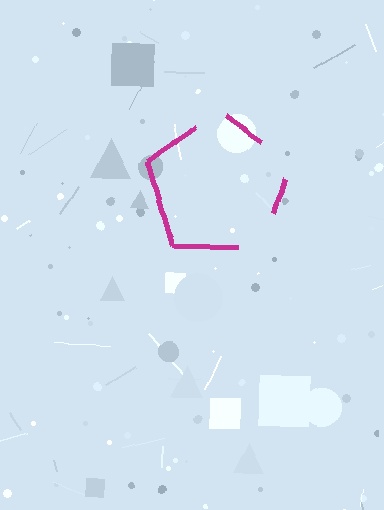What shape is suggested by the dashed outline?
The dashed outline suggests a pentagon.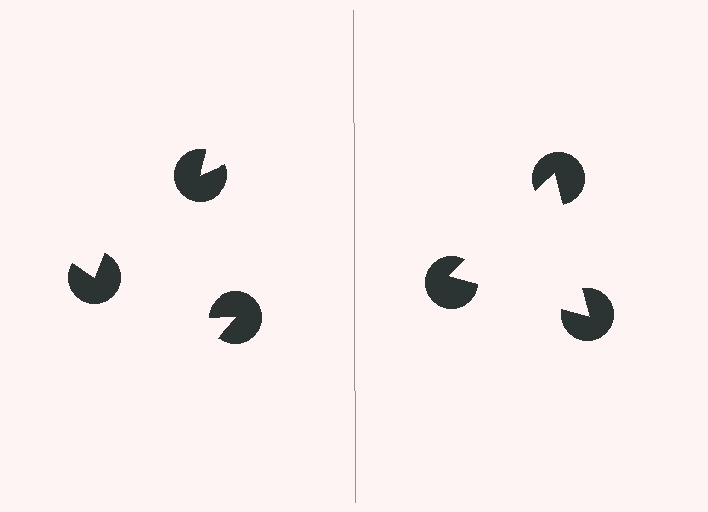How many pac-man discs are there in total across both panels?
6 — 3 on each side.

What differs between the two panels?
The pac-man discs are positioned identically on both sides; only the wedge orientations differ. On the right they align to a triangle; on the left they are misaligned.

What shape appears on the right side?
An illusory triangle.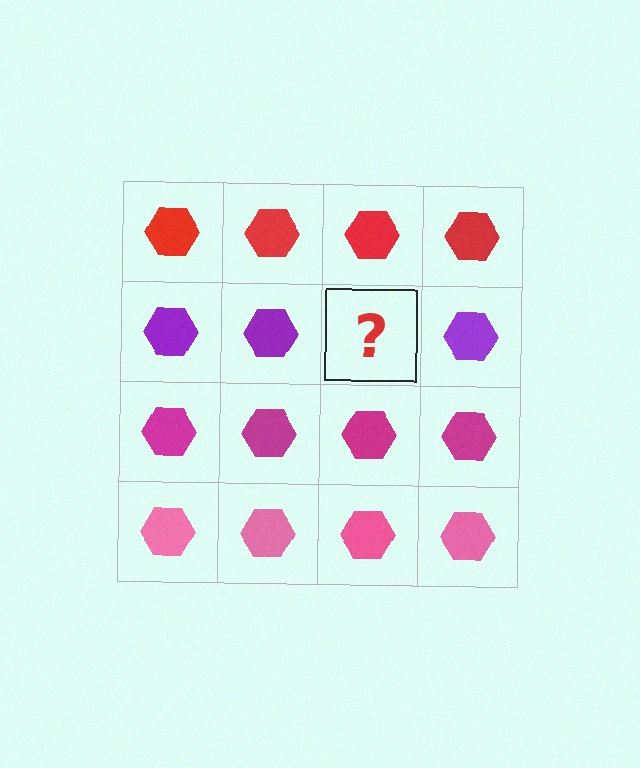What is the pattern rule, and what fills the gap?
The rule is that each row has a consistent color. The gap should be filled with a purple hexagon.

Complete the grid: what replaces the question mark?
The question mark should be replaced with a purple hexagon.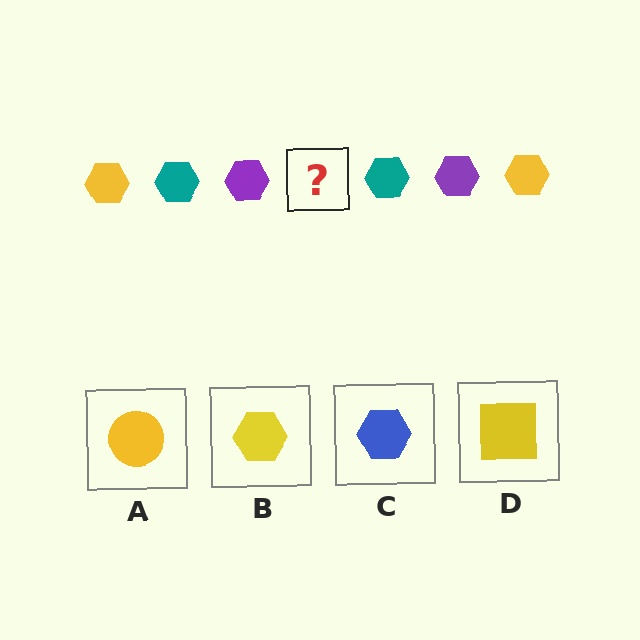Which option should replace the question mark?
Option B.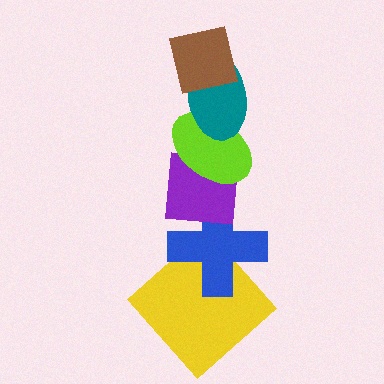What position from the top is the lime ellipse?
The lime ellipse is 3rd from the top.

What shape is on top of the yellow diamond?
The blue cross is on top of the yellow diamond.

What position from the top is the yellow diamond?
The yellow diamond is 6th from the top.